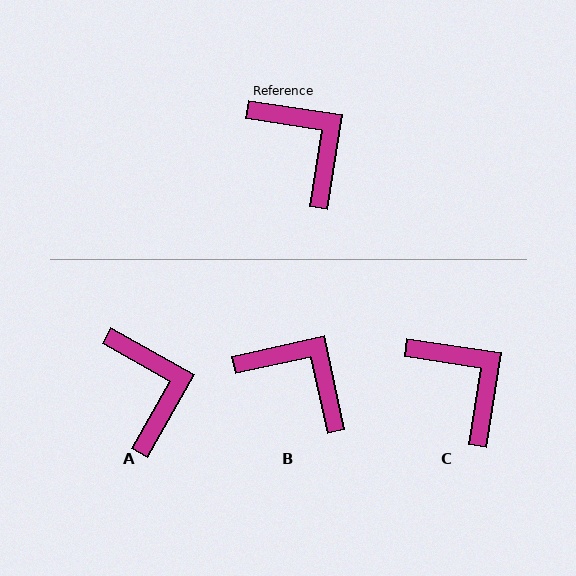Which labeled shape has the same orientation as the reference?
C.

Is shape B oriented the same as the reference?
No, it is off by about 21 degrees.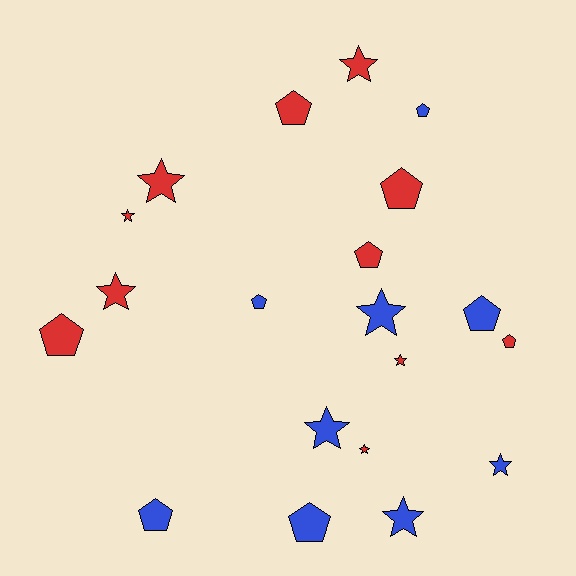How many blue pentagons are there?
There are 5 blue pentagons.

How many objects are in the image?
There are 20 objects.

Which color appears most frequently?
Red, with 11 objects.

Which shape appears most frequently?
Pentagon, with 10 objects.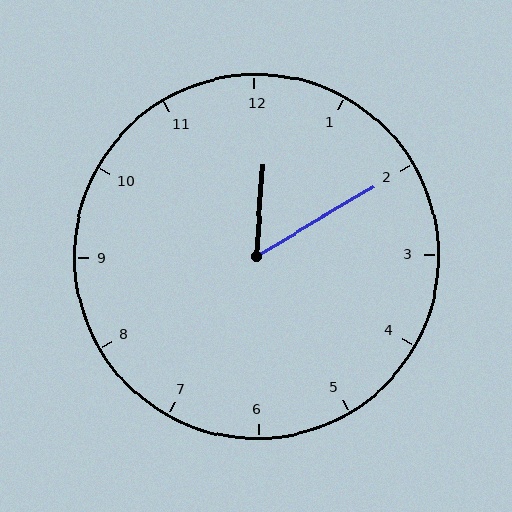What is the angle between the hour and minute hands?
Approximately 55 degrees.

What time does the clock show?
12:10.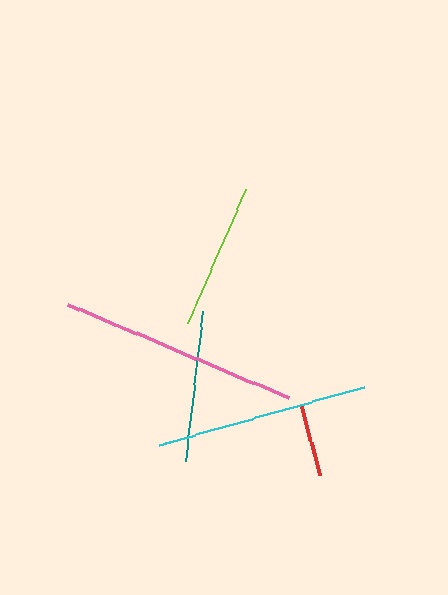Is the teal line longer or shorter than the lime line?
The teal line is longer than the lime line.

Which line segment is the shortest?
The red line is the shortest at approximately 72 pixels.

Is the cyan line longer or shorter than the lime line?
The cyan line is longer than the lime line.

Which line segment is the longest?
The pink line is the longest at approximately 239 pixels.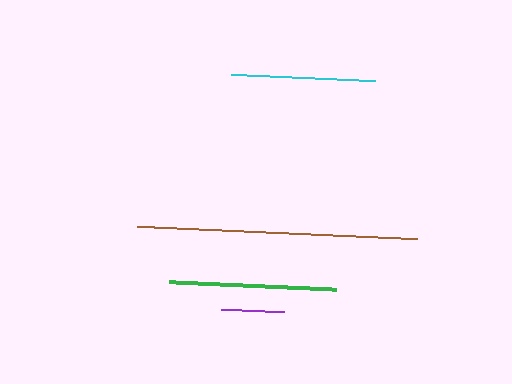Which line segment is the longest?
The brown line is the longest at approximately 279 pixels.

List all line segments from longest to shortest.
From longest to shortest: brown, green, cyan, purple.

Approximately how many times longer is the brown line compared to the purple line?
The brown line is approximately 4.4 times the length of the purple line.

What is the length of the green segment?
The green segment is approximately 167 pixels long.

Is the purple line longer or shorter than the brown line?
The brown line is longer than the purple line.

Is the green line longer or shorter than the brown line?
The brown line is longer than the green line.